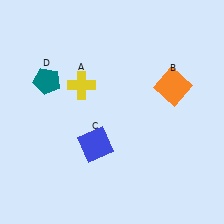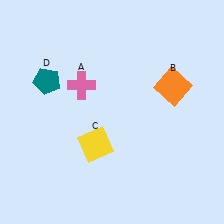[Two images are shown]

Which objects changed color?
A changed from yellow to pink. C changed from blue to yellow.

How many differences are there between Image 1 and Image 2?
There are 2 differences between the two images.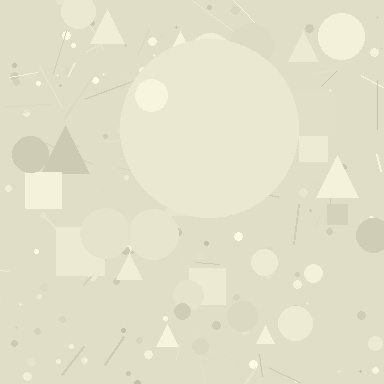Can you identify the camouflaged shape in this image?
The camouflaged shape is a circle.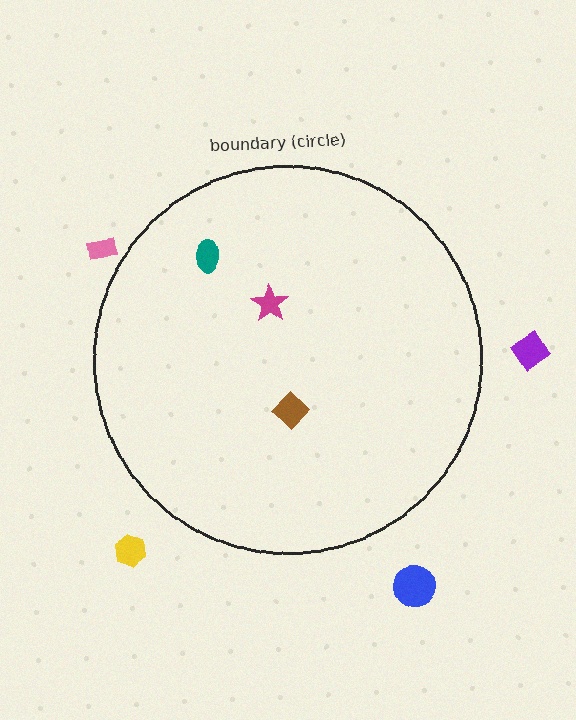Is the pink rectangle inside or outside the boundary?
Outside.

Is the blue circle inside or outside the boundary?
Outside.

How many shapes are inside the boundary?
3 inside, 4 outside.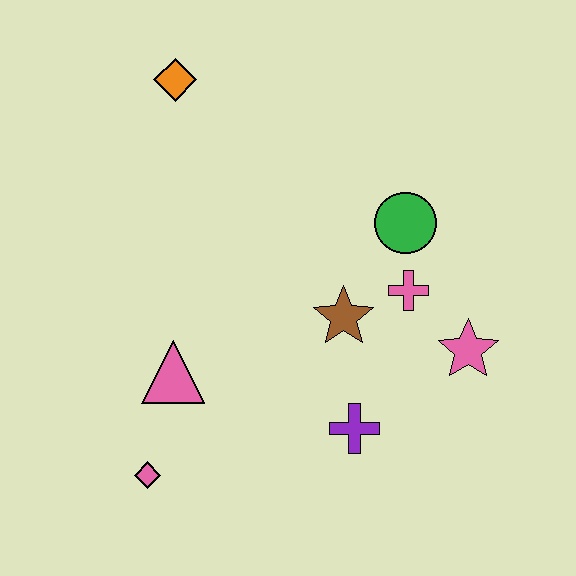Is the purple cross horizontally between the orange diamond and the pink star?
Yes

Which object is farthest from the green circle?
The pink diamond is farthest from the green circle.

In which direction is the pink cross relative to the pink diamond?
The pink cross is to the right of the pink diamond.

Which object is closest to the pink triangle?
The pink diamond is closest to the pink triangle.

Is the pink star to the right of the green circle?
Yes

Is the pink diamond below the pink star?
Yes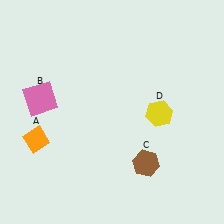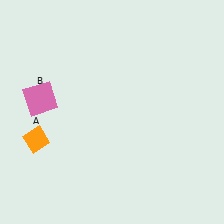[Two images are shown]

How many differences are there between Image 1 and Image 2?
There are 2 differences between the two images.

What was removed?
The yellow hexagon (D), the brown hexagon (C) were removed in Image 2.